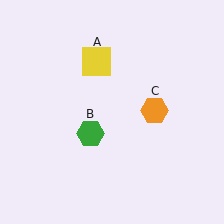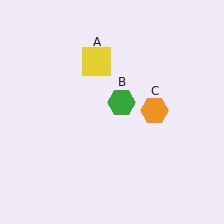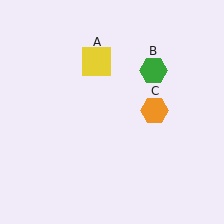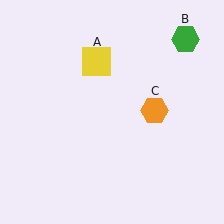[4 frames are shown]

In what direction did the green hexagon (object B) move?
The green hexagon (object B) moved up and to the right.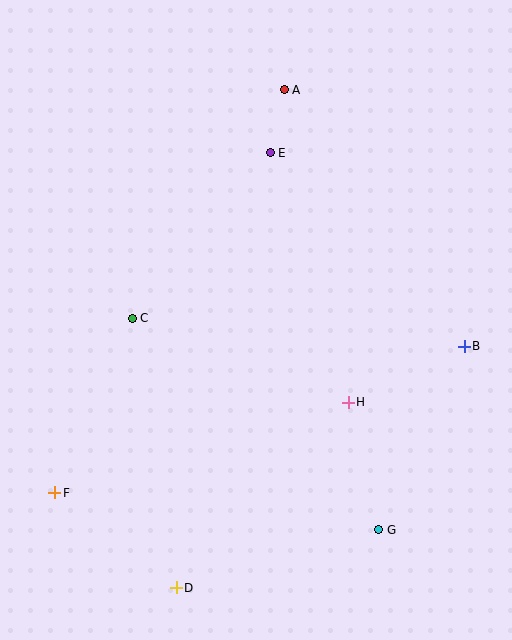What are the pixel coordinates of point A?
Point A is at (284, 90).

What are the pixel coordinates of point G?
Point G is at (379, 530).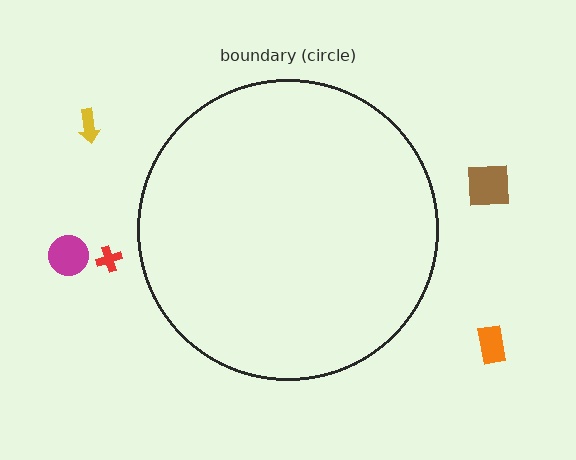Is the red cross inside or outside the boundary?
Outside.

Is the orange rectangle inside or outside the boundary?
Outside.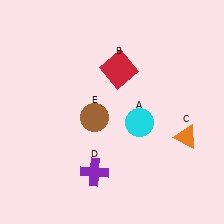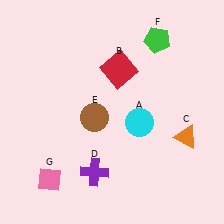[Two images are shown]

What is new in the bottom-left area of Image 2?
A pink diamond (G) was added in the bottom-left area of Image 2.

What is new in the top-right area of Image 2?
A green pentagon (F) was added in the top-right area of Image 2.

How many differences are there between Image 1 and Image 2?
There are 2 differences between the two images.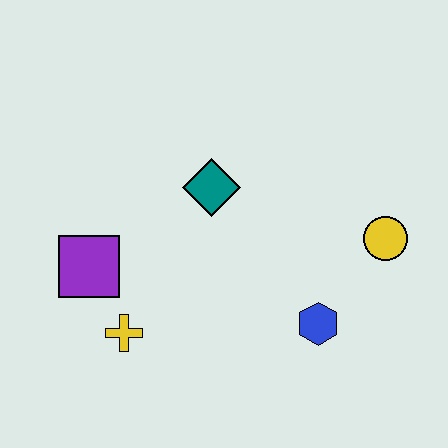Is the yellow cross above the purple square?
No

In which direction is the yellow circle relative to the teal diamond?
The yellow circle is to the right of the teal diamond.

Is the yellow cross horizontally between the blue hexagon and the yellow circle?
No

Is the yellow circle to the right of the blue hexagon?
Yes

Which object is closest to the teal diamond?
The purple square is closest to the teal diamond.